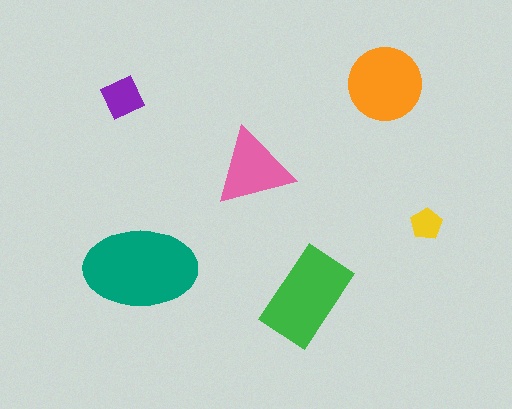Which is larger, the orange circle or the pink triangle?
The orange circle.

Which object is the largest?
The teal ellipse.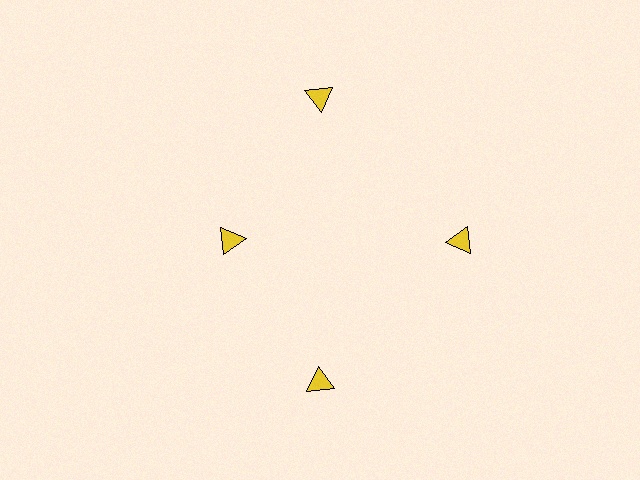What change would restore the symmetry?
The symmetry would be restored by moving it outward, back onto the ring so that all 4 triangles sit at equal angles and equal distance from the center.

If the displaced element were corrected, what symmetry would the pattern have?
It would have 4-fold rotational symmetry — the pattern would map onto itself every 90 degrees.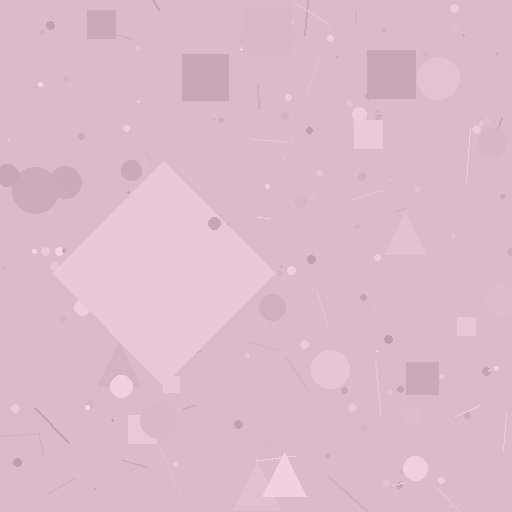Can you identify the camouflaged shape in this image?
The camouflaged shape is a diamond.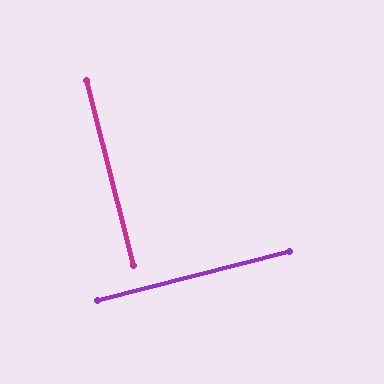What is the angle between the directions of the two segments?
Approximately 89 degrees.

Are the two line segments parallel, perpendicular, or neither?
Perpendicular — they meet at approximately 89°.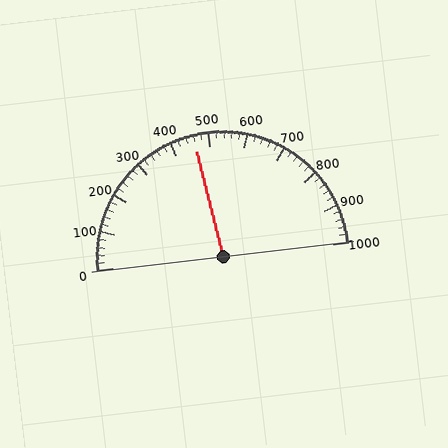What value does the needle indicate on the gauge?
The needle indicates approximately 460.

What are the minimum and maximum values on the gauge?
The gauge ranges from 0 to 1000.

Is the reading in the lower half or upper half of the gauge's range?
The reading is in the lower half of the range (0 to 1000).